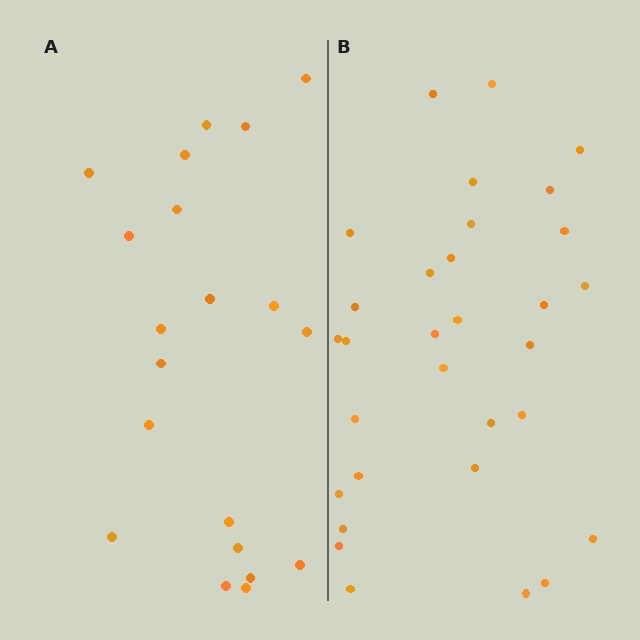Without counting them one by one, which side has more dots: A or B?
Region B (the right region) has more dots.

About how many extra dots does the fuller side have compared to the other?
Region B has roughly 12 or so more dots than region A.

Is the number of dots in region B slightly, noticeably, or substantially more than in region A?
Region B has substantially more. The ratio is roughly 1.6 to 1.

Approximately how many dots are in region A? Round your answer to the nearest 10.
About 20 dots.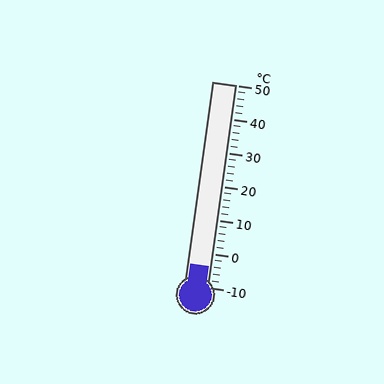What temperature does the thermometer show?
The thermometer shows approximately -4°C.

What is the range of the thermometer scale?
The thermometer scale ranges from -10°C to 50°C.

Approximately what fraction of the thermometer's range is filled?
The thermometer is filled to approximately 10% of its range.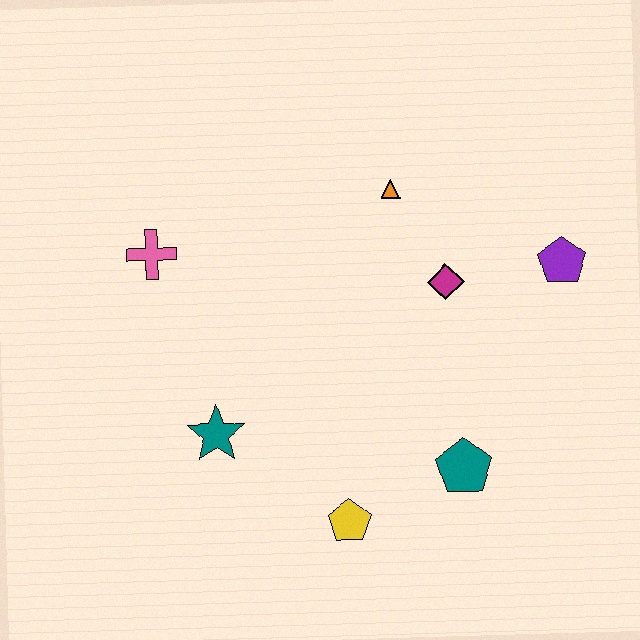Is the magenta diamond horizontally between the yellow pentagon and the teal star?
No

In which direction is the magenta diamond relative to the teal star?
The magenta diamond is to the right of the teal star.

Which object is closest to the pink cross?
The teal star is closest to the pink cross.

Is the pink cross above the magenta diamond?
Yes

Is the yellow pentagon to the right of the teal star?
Yes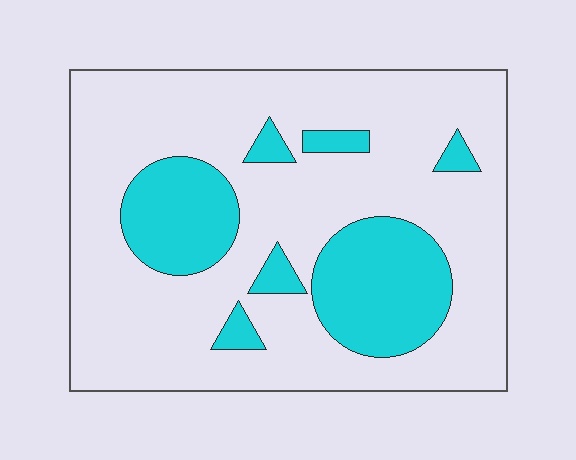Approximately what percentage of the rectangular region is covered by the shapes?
Approximately 25%.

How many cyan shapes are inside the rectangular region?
7.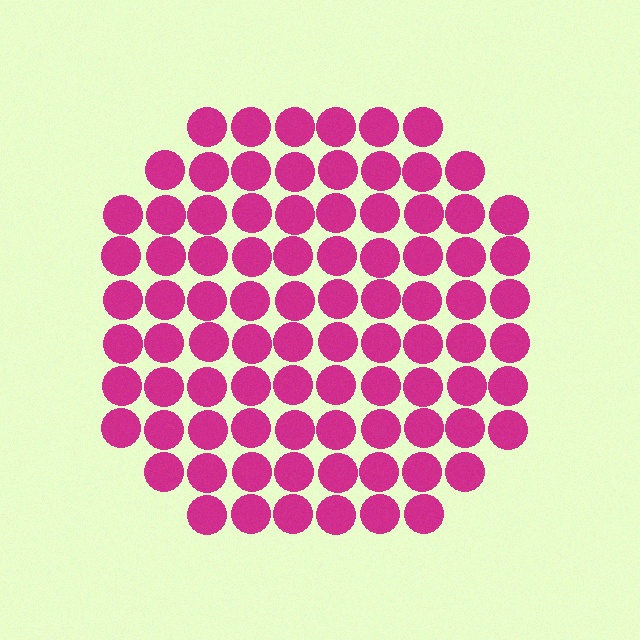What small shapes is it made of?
It is made of small circles.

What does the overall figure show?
The overall figure shows a circle.